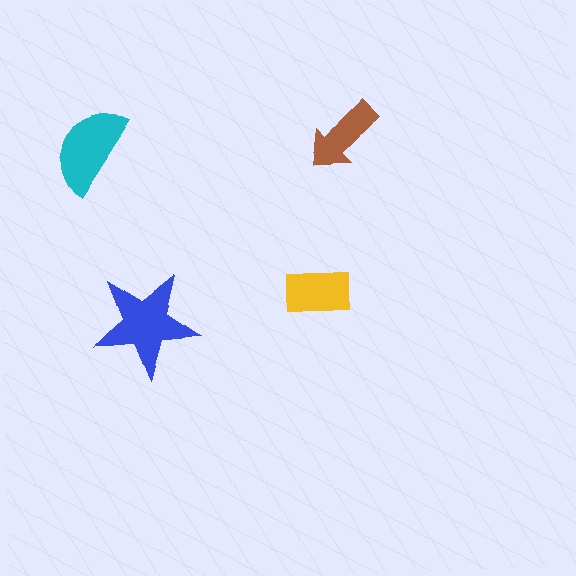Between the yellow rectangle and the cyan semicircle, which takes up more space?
The cyan semicircle.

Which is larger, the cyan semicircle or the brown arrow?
The cyan semicircle.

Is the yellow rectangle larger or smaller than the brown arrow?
Larger.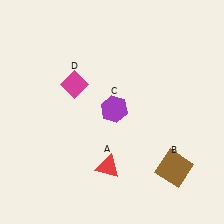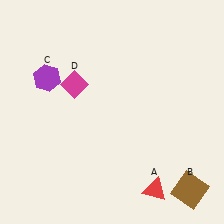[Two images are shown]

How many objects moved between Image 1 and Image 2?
3 objects moved between the two images.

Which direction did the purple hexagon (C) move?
The purple hexagon (C) moved left.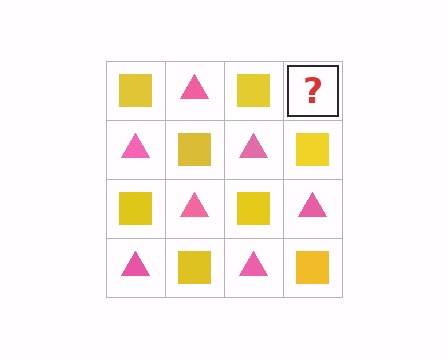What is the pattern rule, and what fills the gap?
The rule is that it alternates yellow square and pink triangle in a checkerboard pattern. The gap should be filled with a pink triangle.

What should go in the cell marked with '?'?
The missing cell should contain a pink triangle.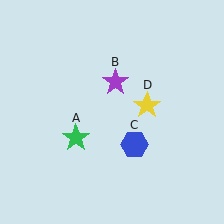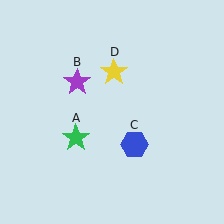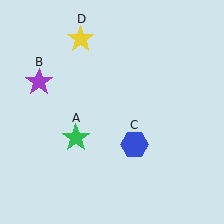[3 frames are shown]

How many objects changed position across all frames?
2 objects changed position: purple star (object B), yellow star (object D).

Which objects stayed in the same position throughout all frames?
Green star (object A) and blue hexagon (object C) remained stationary.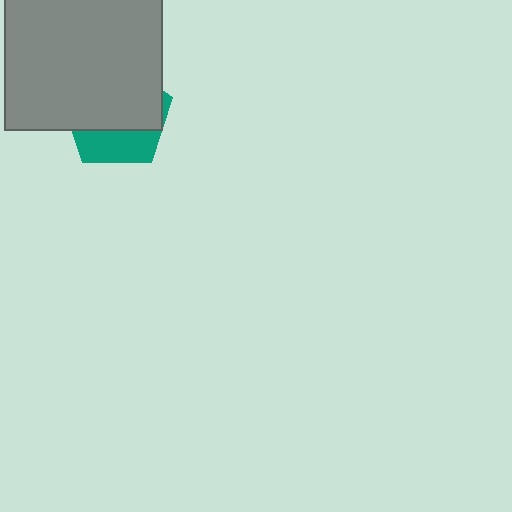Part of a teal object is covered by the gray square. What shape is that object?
It is a pentagon.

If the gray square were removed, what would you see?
You would see the complete teal pentagon.